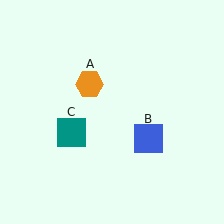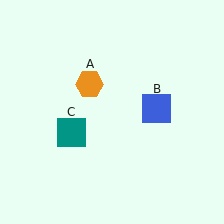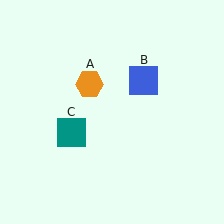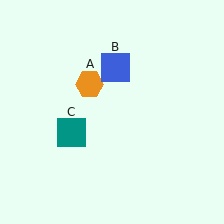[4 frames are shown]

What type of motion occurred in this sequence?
The blue square (object B) rotated counterclockwise around the center of the scene.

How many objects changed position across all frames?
1 object changed position: blue square (object B).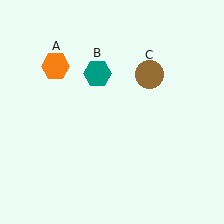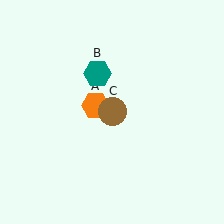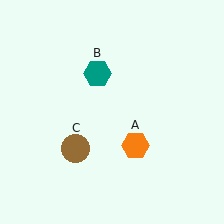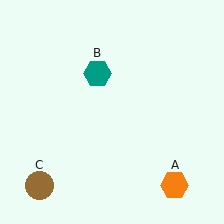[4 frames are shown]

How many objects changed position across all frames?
2 objects changed position: orange hexagon (object A), brown circle (object C).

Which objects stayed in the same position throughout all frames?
Teal hexagon (object B) remained stationary.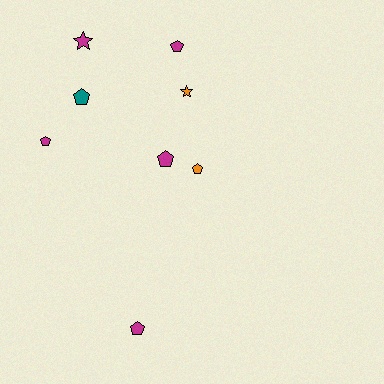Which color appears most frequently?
Magenta, with 5 objects.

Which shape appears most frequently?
Pentagon, with 6 objects.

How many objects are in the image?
There are 8 objects.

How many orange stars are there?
There is 1 orange star.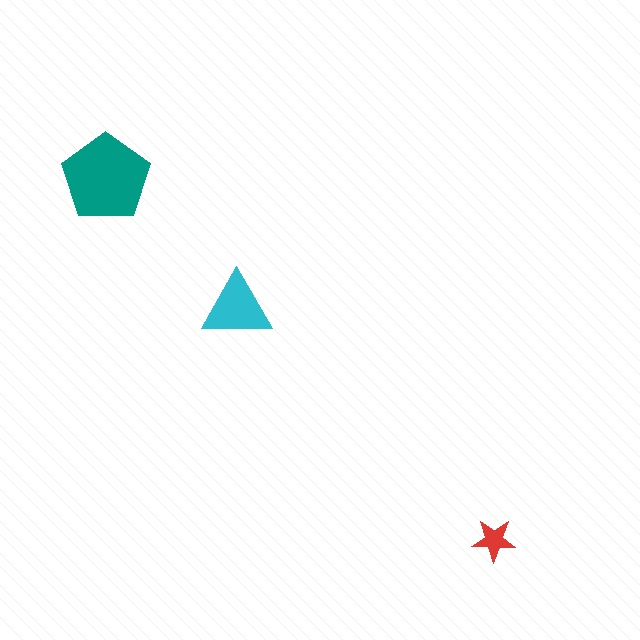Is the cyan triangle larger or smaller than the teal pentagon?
Smaller.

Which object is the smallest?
The red star.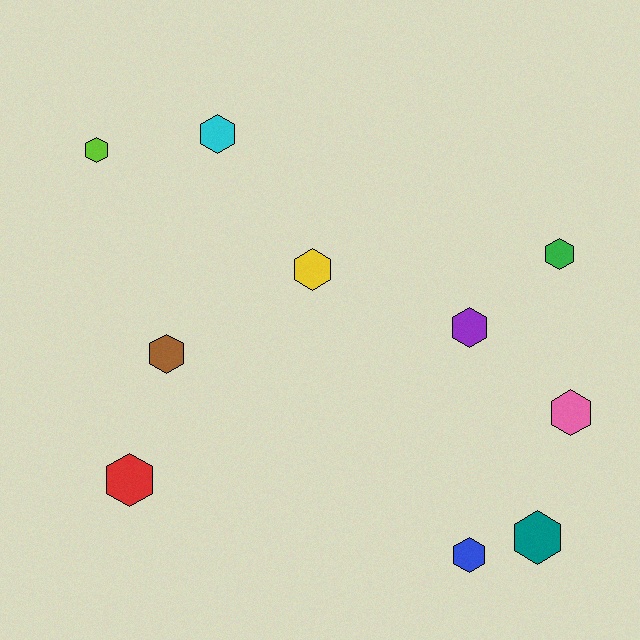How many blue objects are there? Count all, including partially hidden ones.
There is 1 blue object.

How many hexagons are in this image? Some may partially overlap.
There are 10 hexagons.